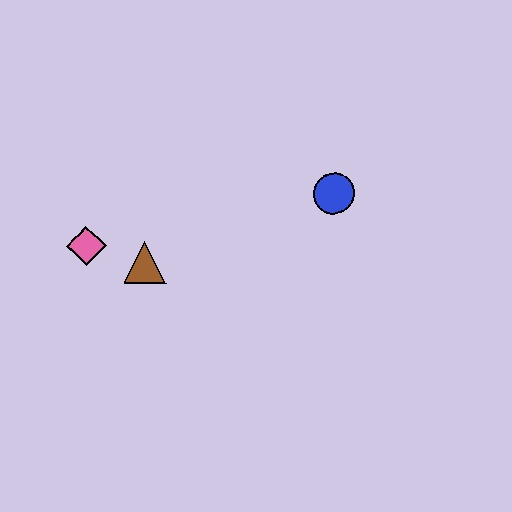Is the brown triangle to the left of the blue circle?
Yes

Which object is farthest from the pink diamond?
The blue circle is farthest from the pink diamond.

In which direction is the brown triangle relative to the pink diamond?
The brown triangle is to the right of the pink diamond.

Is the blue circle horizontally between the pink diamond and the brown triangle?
No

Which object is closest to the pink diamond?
The brown triangle is closest to the pink diamond.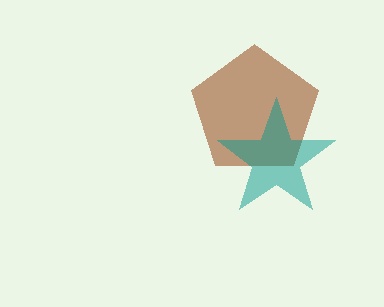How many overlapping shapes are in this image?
There are 2 overlapping shapes in the image.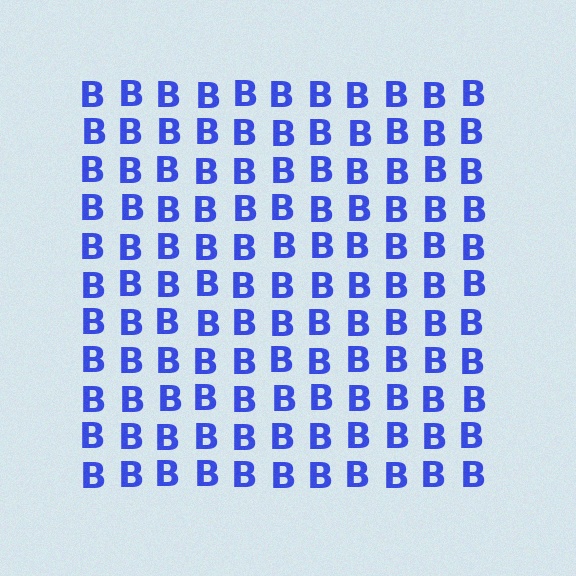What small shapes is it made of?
It is made of small letter B's.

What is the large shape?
The large shape is a square.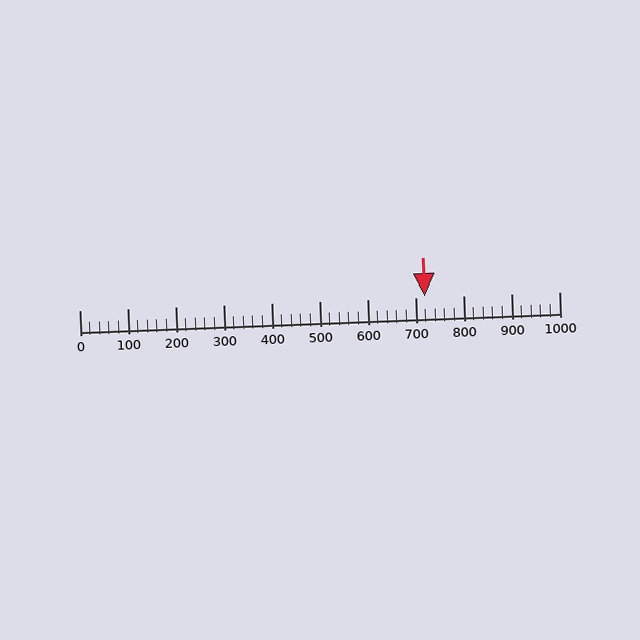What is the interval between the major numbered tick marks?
The major tick marks are spaced 100 units apart.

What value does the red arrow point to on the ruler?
The red arrow points to approximately 720.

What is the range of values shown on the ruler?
The ruler shows values from 0 to 1000.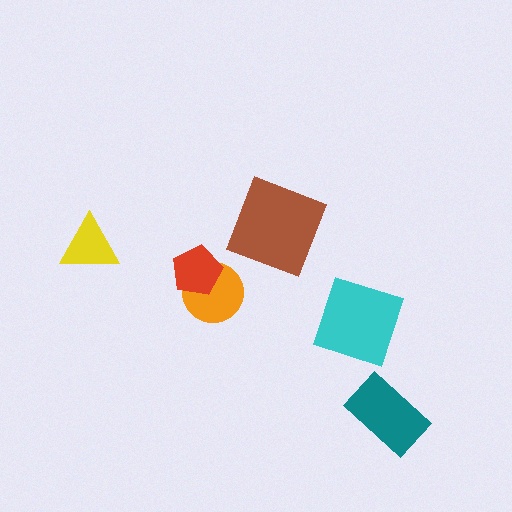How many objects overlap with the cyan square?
0 objects overlap with the cyan square.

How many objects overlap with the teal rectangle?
0 objects overlap with the teal rectangle.